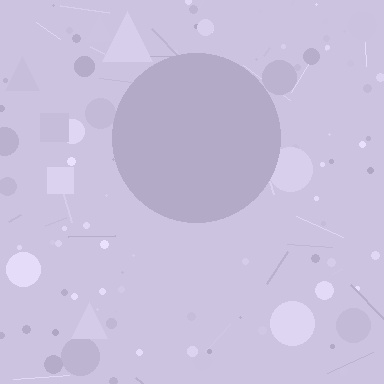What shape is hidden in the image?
A circle is hidden in the image.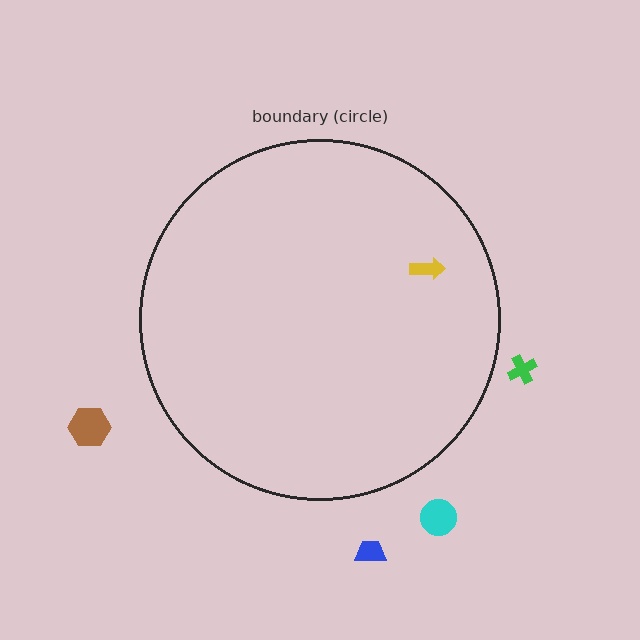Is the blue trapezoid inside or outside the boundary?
Outside.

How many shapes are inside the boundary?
1 inside, 4 outside.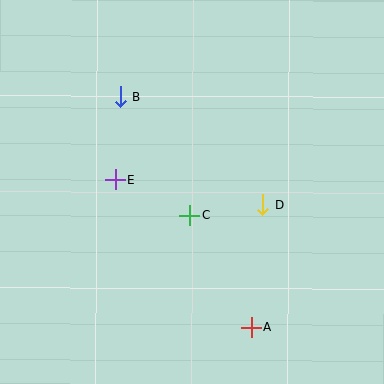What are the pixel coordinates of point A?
Point A is at (252, 327).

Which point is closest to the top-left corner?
Point B is closest to the top-left corner.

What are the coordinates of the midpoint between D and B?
The midpoint between D and B is at (192, 151).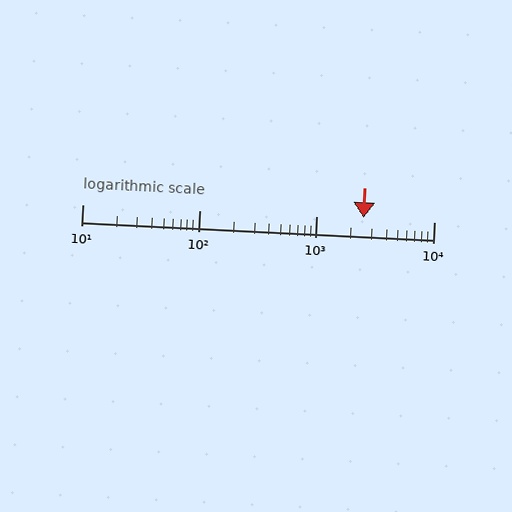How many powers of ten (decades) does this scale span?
The scale spans 3 decades, from 10 to 10000.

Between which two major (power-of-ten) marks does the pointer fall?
The pointer is between 1000 and 10000.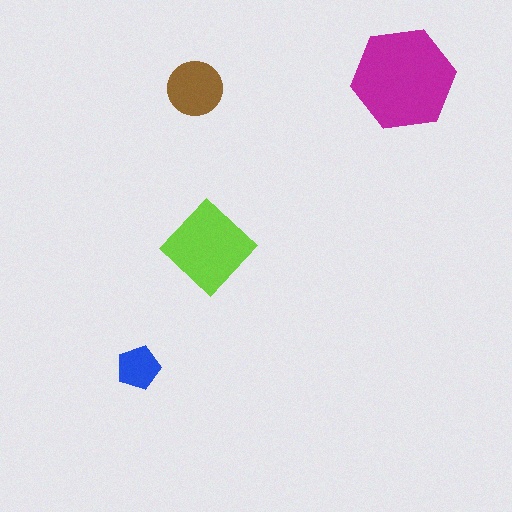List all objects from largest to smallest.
The magenta hexagon, the lime diamond, the brown circle, the blue pentagon.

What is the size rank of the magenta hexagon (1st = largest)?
1st.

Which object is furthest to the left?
The blue pentagon is leftmost.